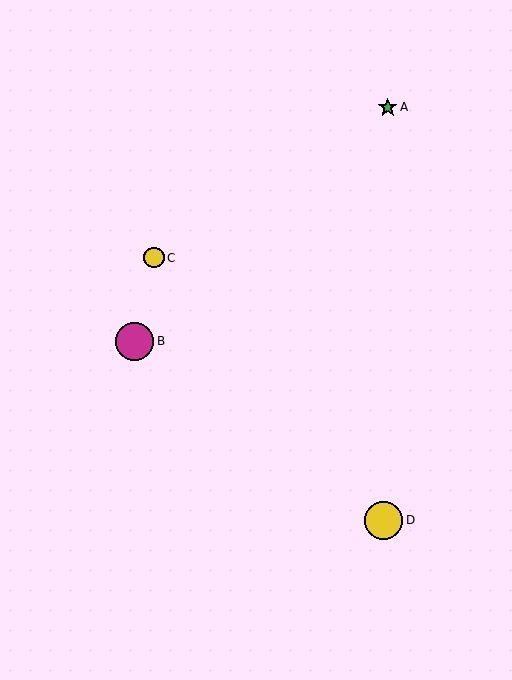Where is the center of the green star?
The center of the green star is at (388, 107).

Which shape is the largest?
The magenta circle (labeled B) is the largest.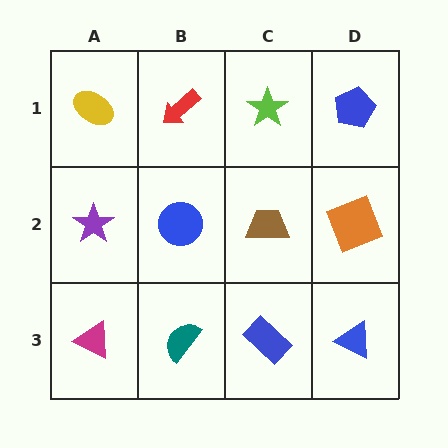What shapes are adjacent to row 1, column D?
An orange square (row 2, column D), a lime star (row 1, column C).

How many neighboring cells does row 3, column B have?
3.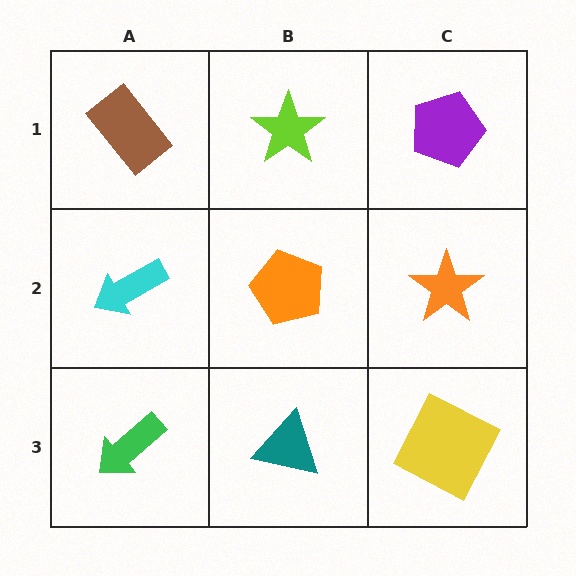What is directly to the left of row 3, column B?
A green arrow.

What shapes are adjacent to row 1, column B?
An orange pentagon (row 2, column B), a brown rectangle (row 1, column A), a purple pentagon (row 1, column C).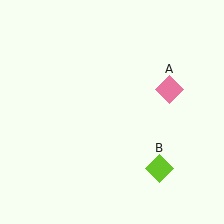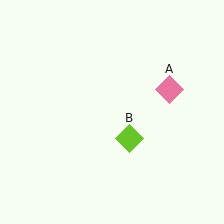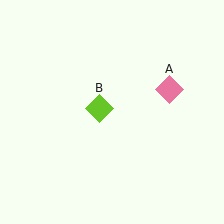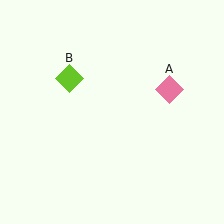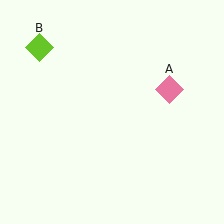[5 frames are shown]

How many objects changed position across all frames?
1 object changed position: lime diamond (object B).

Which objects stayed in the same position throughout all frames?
Pink diamond (object A) remained stationary.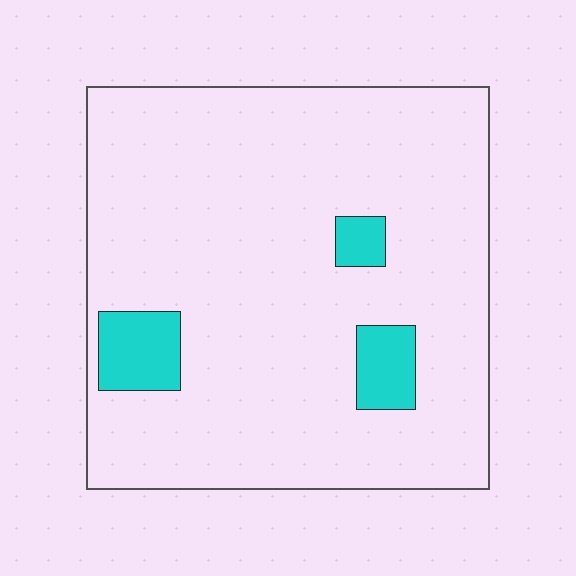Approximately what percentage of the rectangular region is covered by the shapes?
Approximately 10%.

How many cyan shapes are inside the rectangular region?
3.